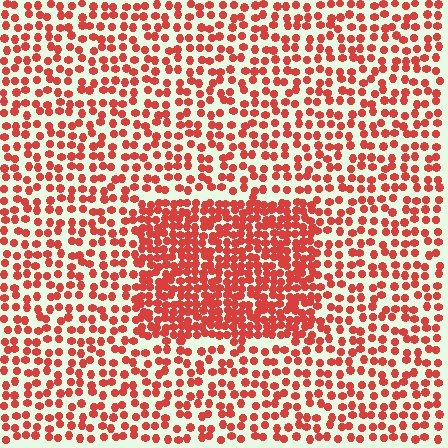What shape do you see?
I see a rectangle.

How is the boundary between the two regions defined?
The boundary is defined by a change in element density (approximately 2.0x ratio). All elements are the same color, size, and shape.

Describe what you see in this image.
The image contains small red elements arranged at two different densities. A rectangle-shaped region is visible where the elements are more densely packed than the surrounding area.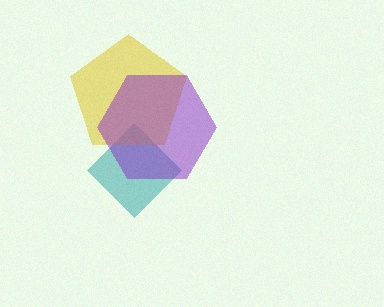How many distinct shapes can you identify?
There are 3 distinct shapes: a teal diamond, a yellow pentagon, a purple hexagon.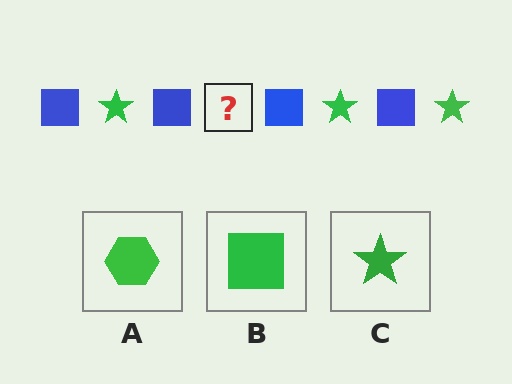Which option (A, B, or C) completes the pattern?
C.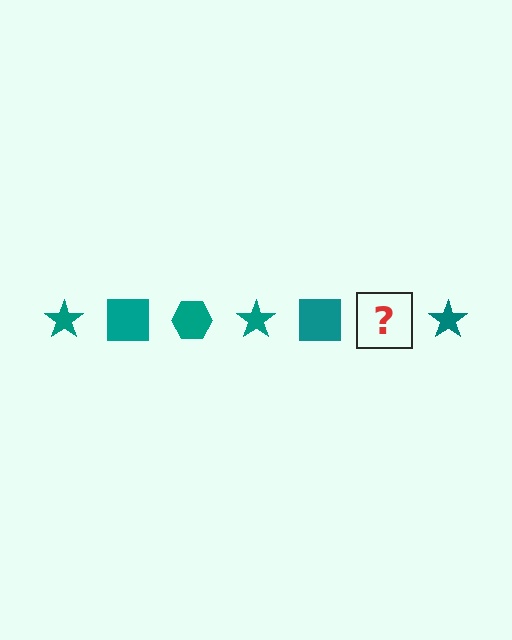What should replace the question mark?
The question mark should be replaced with a teal hexagon.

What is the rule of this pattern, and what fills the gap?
The rule is that the pattern cycles through star, square, hexagon shapes in teal. The gap should be filled with a teal hexagon.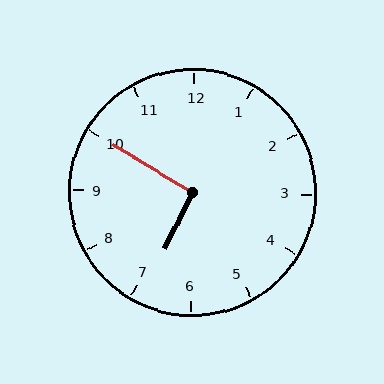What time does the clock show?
6:50.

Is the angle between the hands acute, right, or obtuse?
It is right.